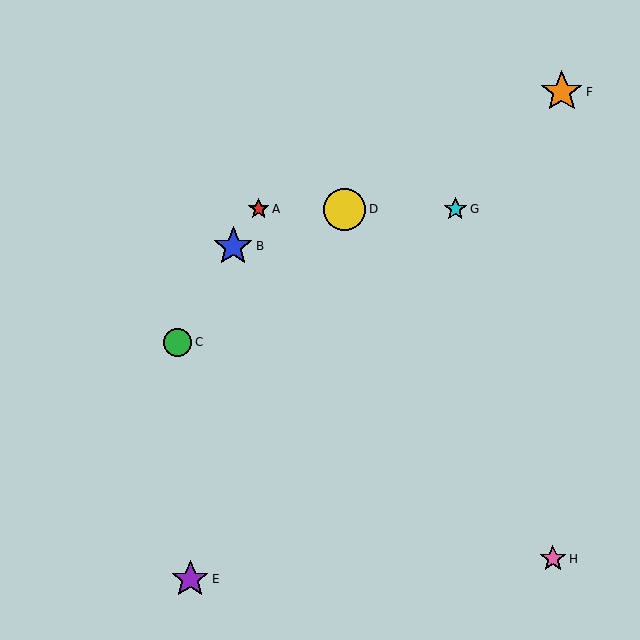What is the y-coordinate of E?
Object E is at y≈579.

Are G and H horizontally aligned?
No, G is at y≈209 and H is at y≈559.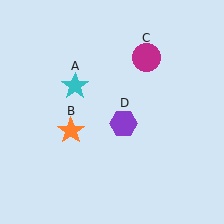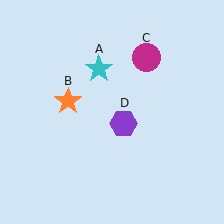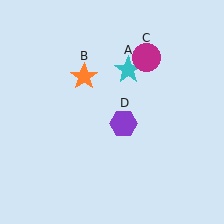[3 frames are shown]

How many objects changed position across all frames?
2 objects changed position: cyan star (object A), orange star (object B).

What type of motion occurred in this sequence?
The cyan star (object A), orange star (object B) rotated clockwise around the center of the scene.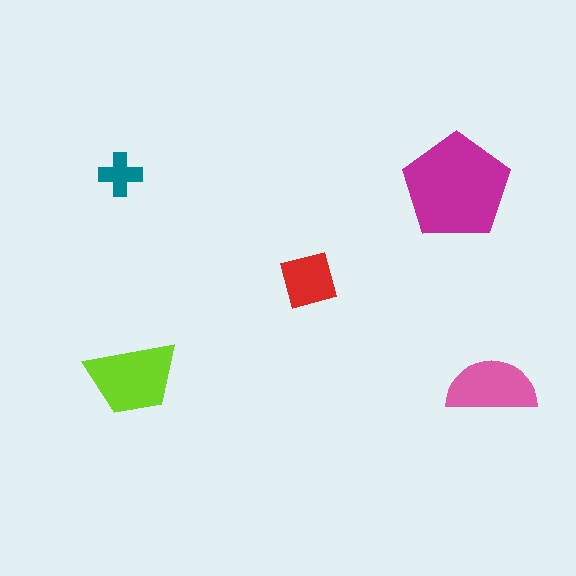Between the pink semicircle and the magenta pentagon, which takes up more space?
The magenta pentagon.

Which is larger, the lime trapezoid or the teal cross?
The lime trapezoid.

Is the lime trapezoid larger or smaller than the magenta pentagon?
Smaller.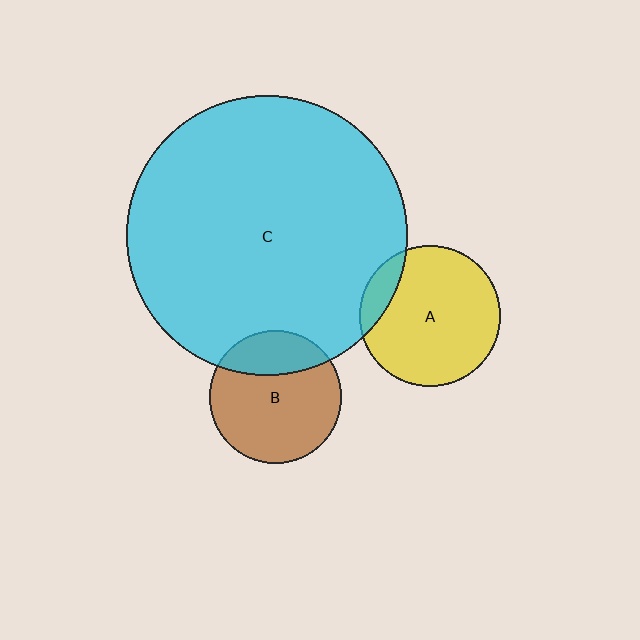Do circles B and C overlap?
Yes.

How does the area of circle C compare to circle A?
Approximately 4.0 times.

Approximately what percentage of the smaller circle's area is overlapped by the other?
Approximately 25%.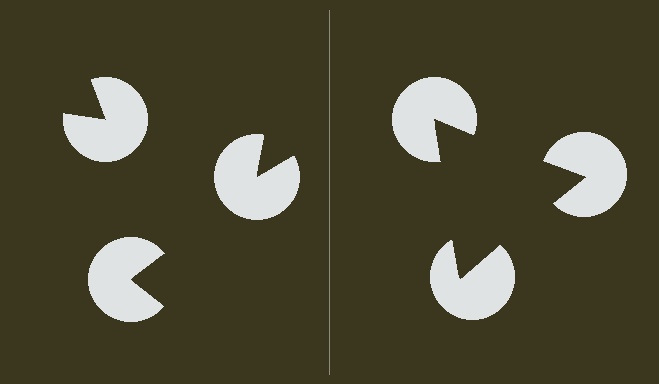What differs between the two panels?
The pac-man discs are positioned identically on both sides; only the wedge orientations differ. On the right they align to a triangle; on the left they are misaligned.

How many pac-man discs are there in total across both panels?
6 — 3 on each side.